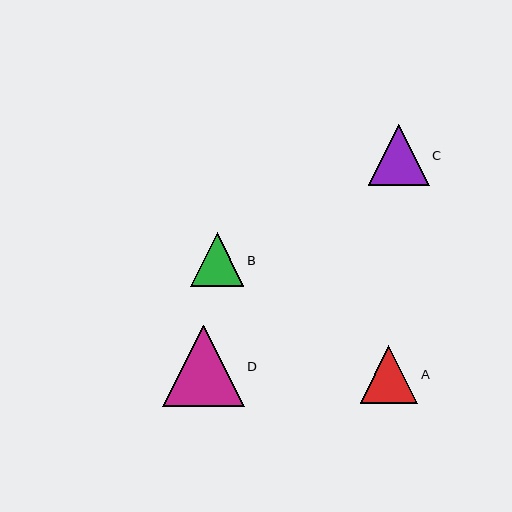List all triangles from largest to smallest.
From largest to smallest: D, C, A, B.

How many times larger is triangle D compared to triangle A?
Triangle D is approximately 1.4 times the size of triangle A.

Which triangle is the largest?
Triangle D is the largest with a size of approximately 82 pixels.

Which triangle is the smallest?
Triangle B is the smallest with a size of approximately 53 pixels.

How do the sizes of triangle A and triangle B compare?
Triangle A and triangle B are approximately the same size.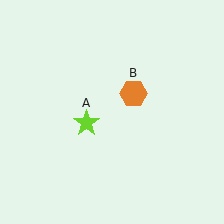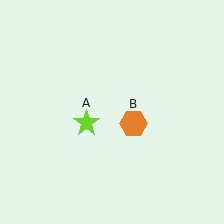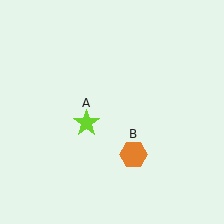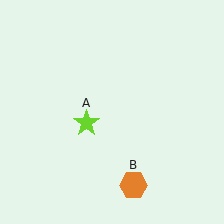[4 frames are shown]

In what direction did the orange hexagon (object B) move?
The orange hexagon (object B) moved down.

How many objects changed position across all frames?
1 object changed position: orange hexagon (object B).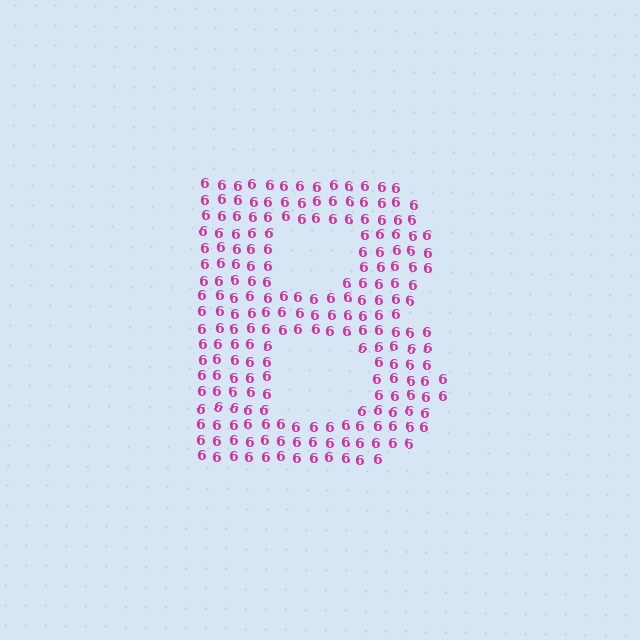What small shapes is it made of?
It is made of small digit 6's.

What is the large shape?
The large shape is the letter B.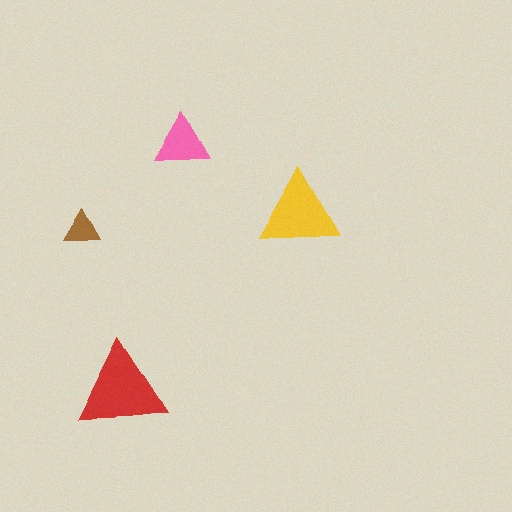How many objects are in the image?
There are 4 objects in the image.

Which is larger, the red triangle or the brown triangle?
The red one.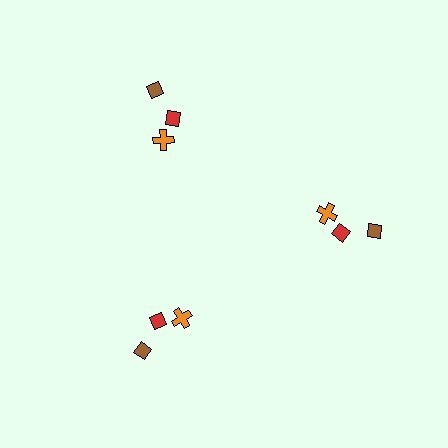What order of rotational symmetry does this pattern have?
This pattern has 3-fold rotational symmetry.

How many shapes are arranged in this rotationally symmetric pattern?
There are 9 shapes, arranged in 3 groups of 3.